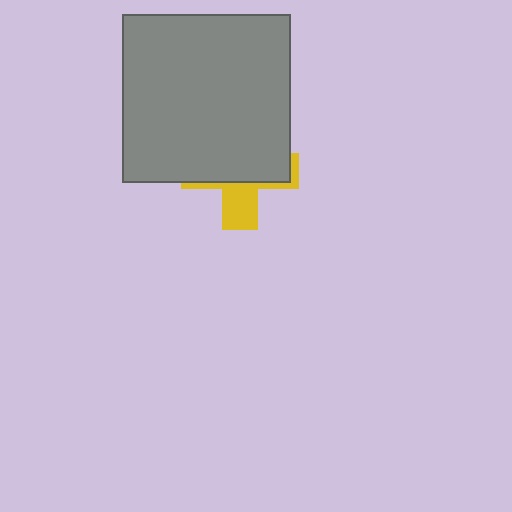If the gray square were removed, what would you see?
You would see the complete yellow cross.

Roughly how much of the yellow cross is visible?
A small part of it is visible (roughly 33%).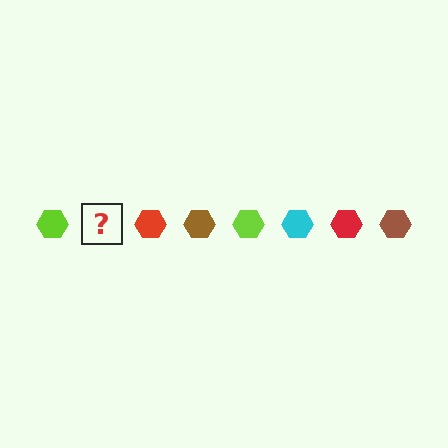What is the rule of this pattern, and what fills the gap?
The rule is that the pattern cycles through lime, cyan, red, brown hexagons. The gap should be filled with a cyan hexagon.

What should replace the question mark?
The question mark should be replaced with a cyan hexagon.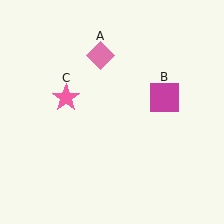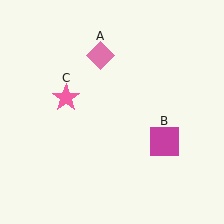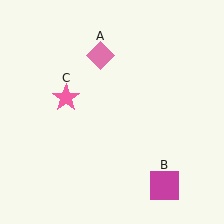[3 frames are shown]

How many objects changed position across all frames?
1 object changed position: magenta square (object B).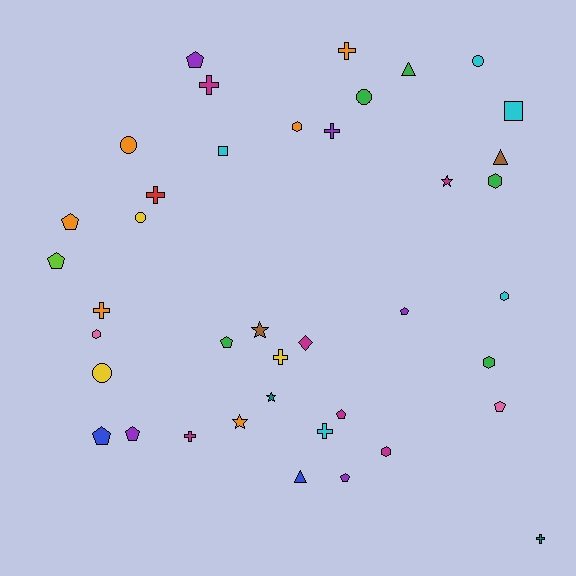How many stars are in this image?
There are 4 stars.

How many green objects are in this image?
There are 5 green objects.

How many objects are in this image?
There are 40 objects.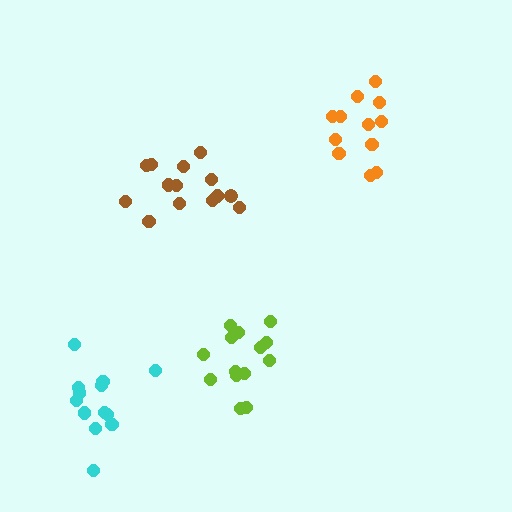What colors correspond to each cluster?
The clusters are colored: orange, brown, lime, cyan.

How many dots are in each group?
Group 1: 12 dots, Group 2: 15 dots, Group 3: 14 dots, Group 4: 13 dots (54 total).